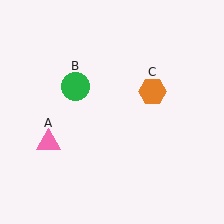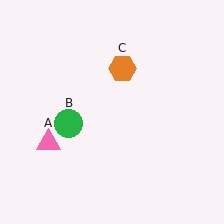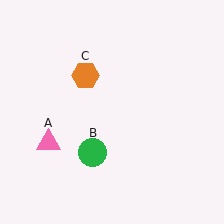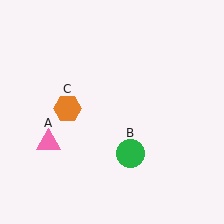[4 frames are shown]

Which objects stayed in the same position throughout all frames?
Pink triangle (object A) remained stationary.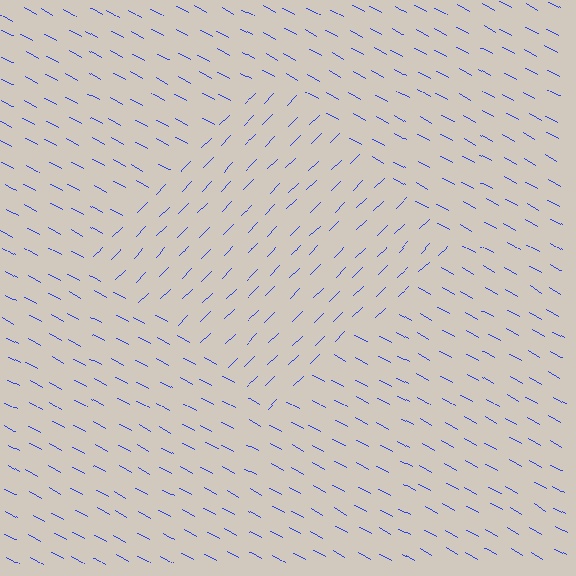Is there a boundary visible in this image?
Yes, there is a texture boundary formed by a change in line orientation.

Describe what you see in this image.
The image is filled with small blue line segments. A diamond region in the image has lines oriented differently from the surrounding lines, creating a visible texture boundary.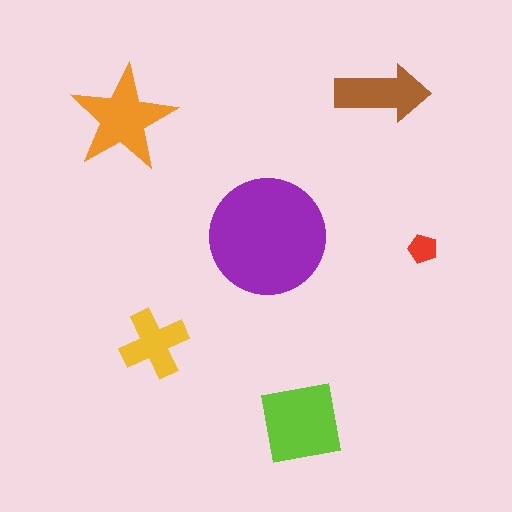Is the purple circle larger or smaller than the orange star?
Larger.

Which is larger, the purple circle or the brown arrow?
The purple circle.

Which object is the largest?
The purple circle.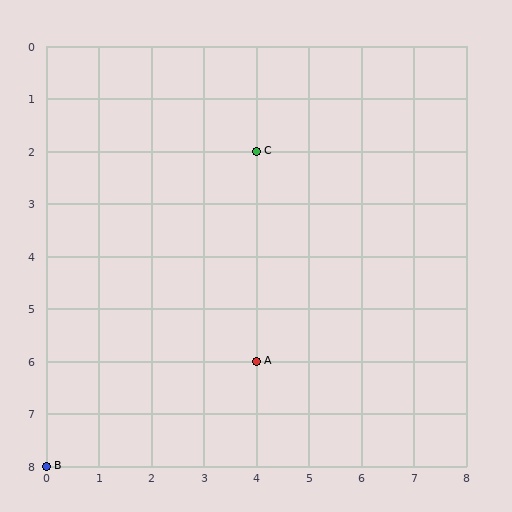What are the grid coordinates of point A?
Point A is at grid coordinates (4, 6).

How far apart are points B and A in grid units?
Points B and A are 4 columns and 2 rows apart (about 4.5 grid units diagonally).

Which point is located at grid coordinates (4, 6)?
Point A is at (4, 6).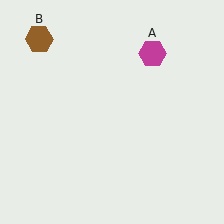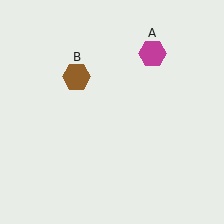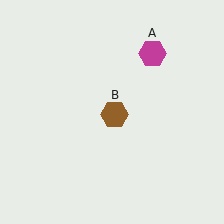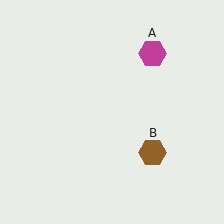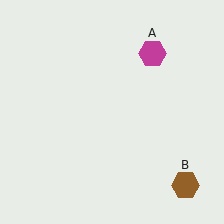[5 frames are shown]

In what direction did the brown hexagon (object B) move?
The brown hexagon (object B) moved down and to the right.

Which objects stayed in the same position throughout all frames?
Magenta hexagon (object A) remained stationary.